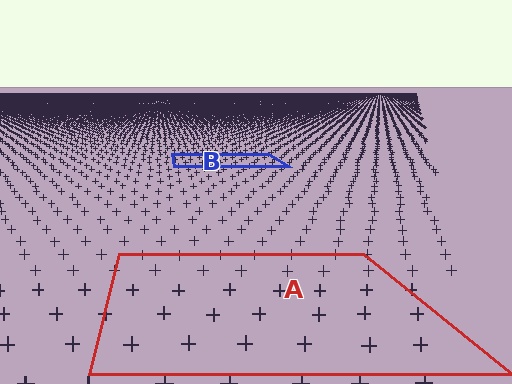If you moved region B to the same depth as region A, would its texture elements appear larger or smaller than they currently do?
They would appear larger. At a closer depth, the same texture elements are projected at a bigger on-screen size.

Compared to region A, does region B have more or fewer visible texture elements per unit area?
Region B has more texture elements per unit area — they are packed more densely because it is farther away.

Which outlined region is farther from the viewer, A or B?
Region B is farther from the viewer — the texture elements inside it appear smaller and more densely packed.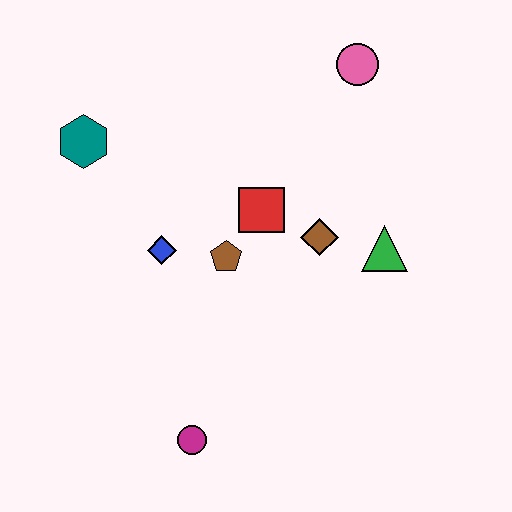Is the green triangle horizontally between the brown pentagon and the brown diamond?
No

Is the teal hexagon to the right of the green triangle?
No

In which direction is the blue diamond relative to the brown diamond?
The blue diamond is to the left of the brown diamond.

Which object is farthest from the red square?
The magenta circle is farthest from the red square.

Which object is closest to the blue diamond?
The brown pentagon is closest to the blue diamond.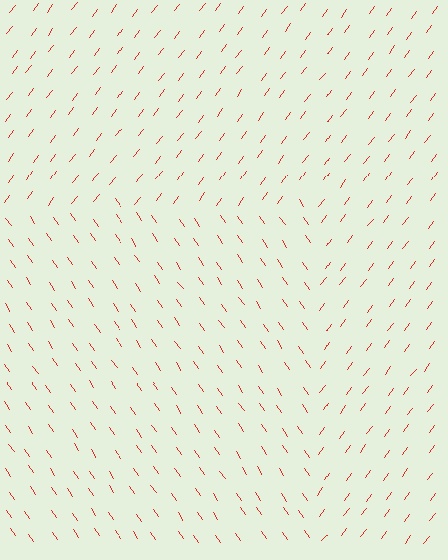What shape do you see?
I see a rectangle.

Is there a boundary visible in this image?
Yes, there is a texture boundary formed by a change in line orientation.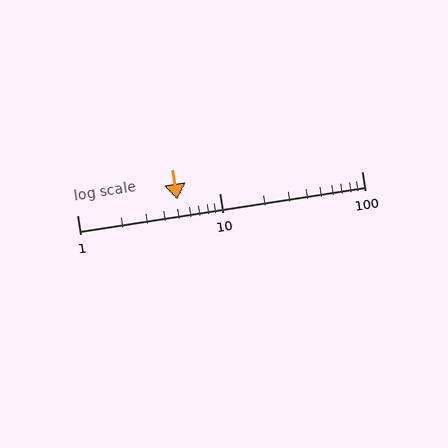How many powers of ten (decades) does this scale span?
The scale spans 2 decades, from 1 to 100.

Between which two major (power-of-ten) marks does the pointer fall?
The pointer is between 1 and 10.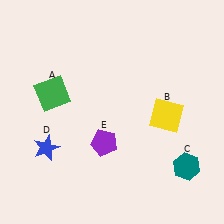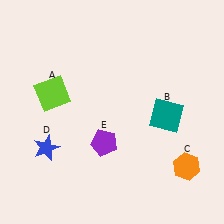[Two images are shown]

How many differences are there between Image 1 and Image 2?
There are 3 differences between the two images.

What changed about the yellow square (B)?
In Image 1, B is yellow. In Image 2, it changed to teal.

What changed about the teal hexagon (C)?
In Image 1, C is teal. In Image 2, it changed to orange.